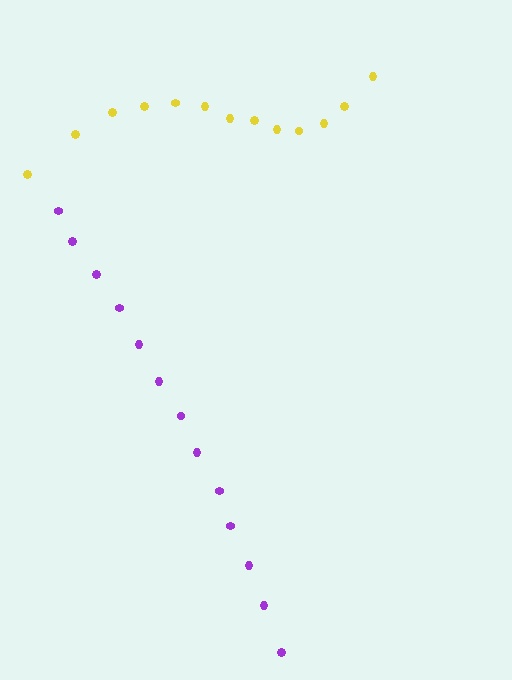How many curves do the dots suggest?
There are 2 distinct paths.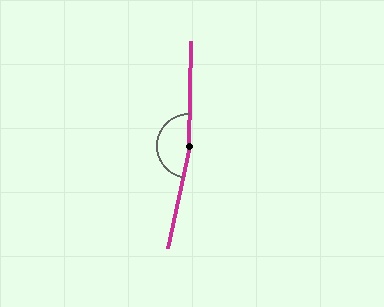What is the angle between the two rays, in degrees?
Approximately 169 degrees.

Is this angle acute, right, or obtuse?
It is obtuse.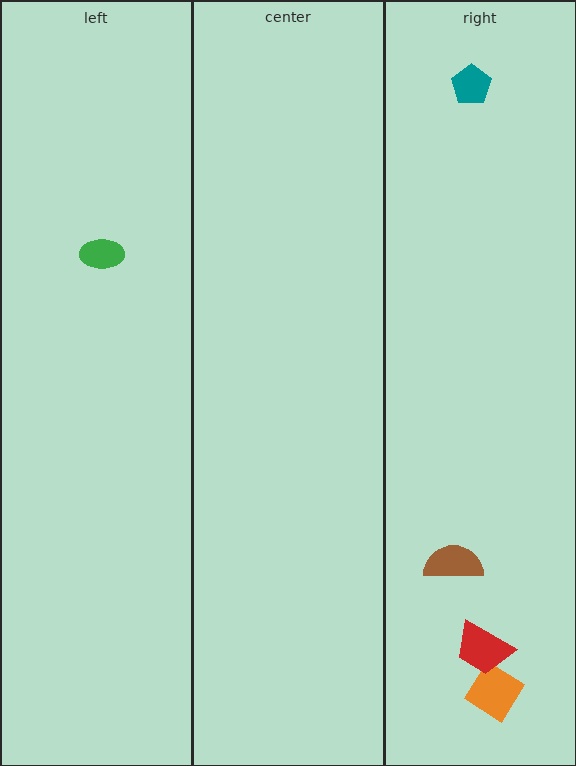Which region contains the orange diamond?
The right region.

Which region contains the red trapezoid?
The right region.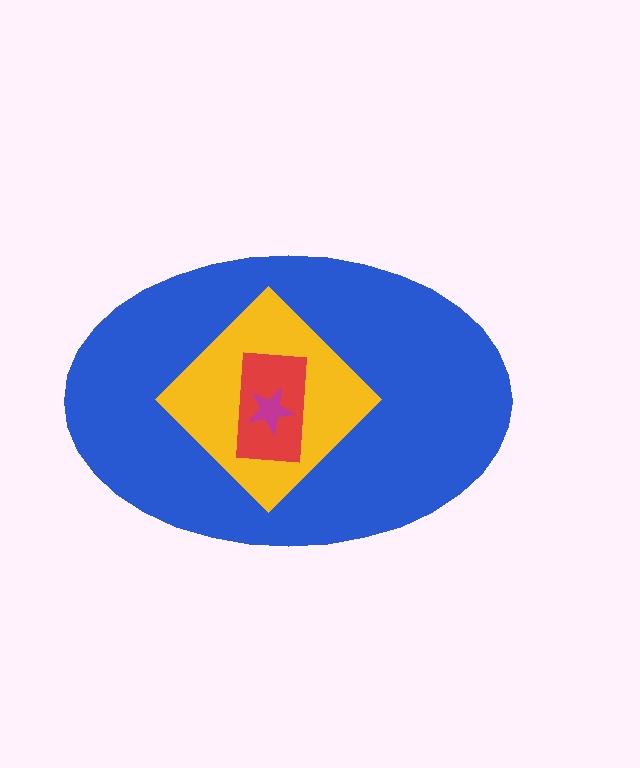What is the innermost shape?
The magenta star.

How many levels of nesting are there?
4.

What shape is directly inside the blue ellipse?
The yellow diamond.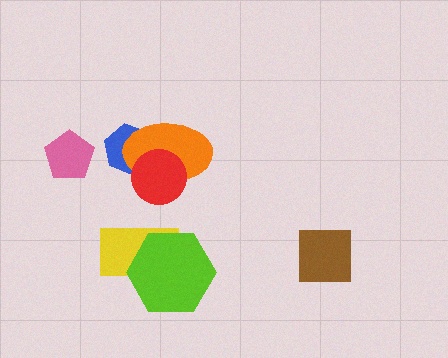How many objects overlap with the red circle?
2 objects overlap with the red circle.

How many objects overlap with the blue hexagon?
2 objects overlap with the blue hexagon.